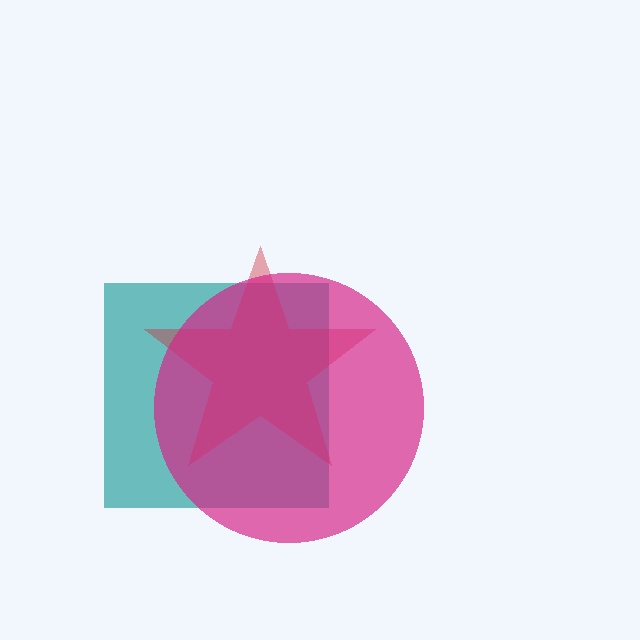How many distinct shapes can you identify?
There are 3 distinct shapes: a teal square, a red star, a magenta circle.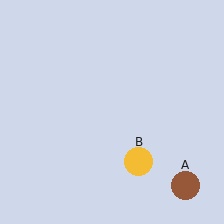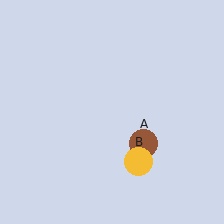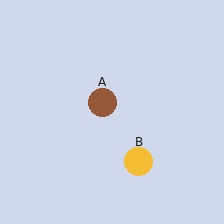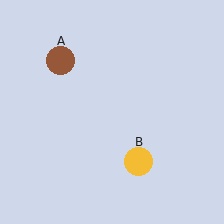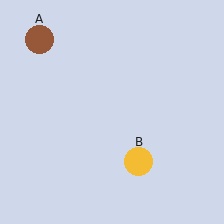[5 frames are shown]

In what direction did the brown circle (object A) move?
The brown circle (object A) moved up and to the left.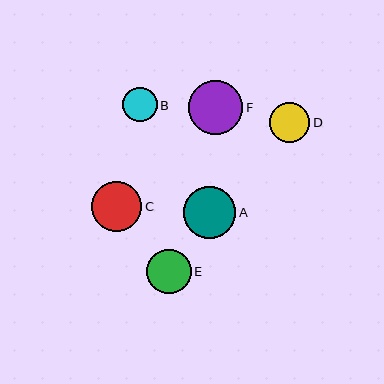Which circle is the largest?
Circle F is the largest with a size of approximately 55 pixels.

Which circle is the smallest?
Circle B is the smallest with a size of approximately 35 pixels.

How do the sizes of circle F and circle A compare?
Circle F and circle A are approximately the same size.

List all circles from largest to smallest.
From largest to smallest: F, A, C, E, D, B.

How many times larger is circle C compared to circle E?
Circle C is approximately 1.1 times the size of circle E.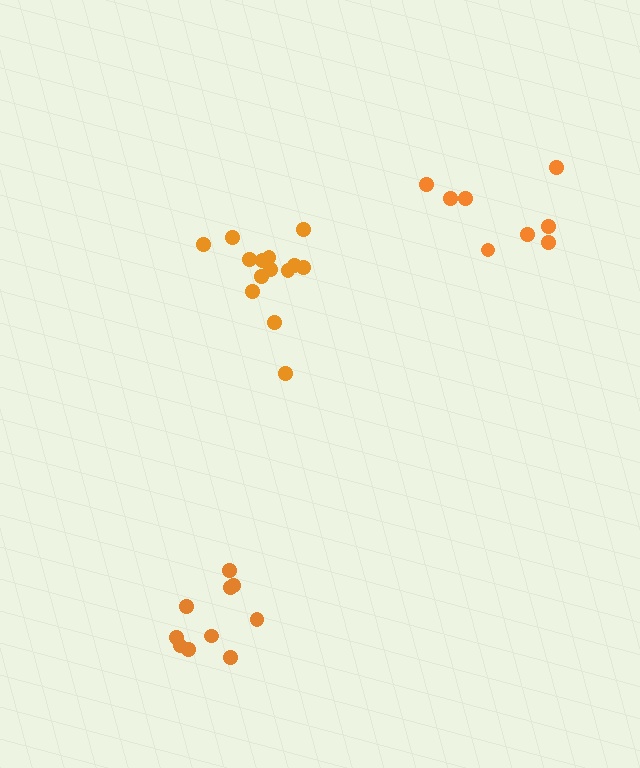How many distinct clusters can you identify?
There are 3 distinct clusters.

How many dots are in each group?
Group 1: 14 dots, Group 2: 10 dots, Group 3: 8 dots (32 total).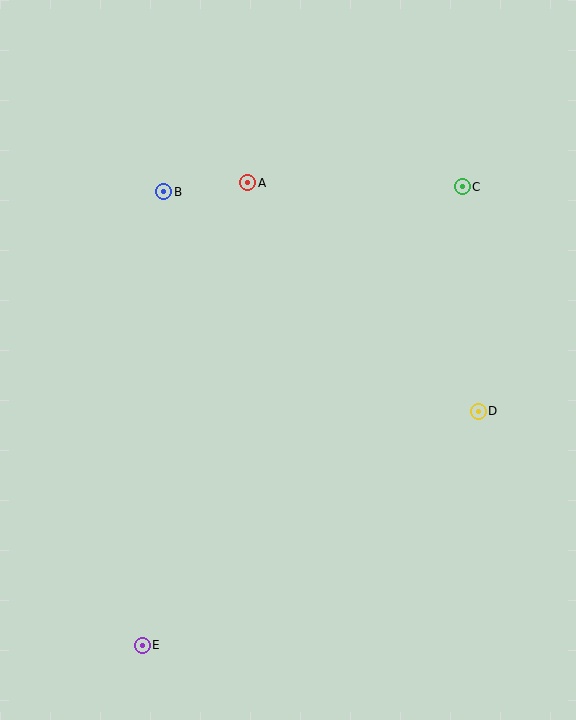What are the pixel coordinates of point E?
Point E is at (142, 645).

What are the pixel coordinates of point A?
Point A is at (248, 183).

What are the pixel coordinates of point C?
Point C is at (462, 187).